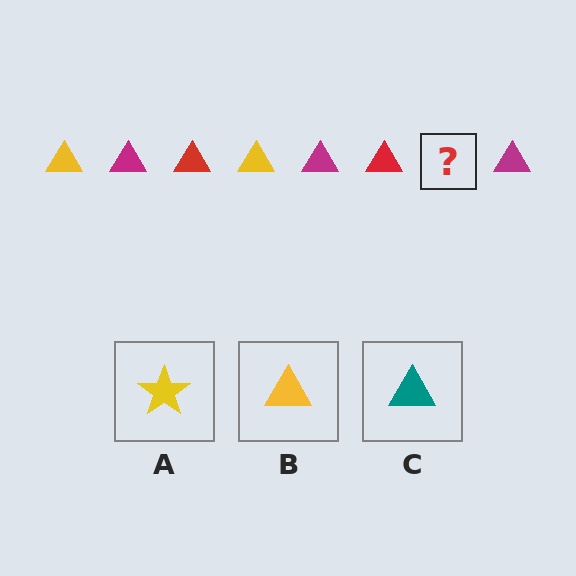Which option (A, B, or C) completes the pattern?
B.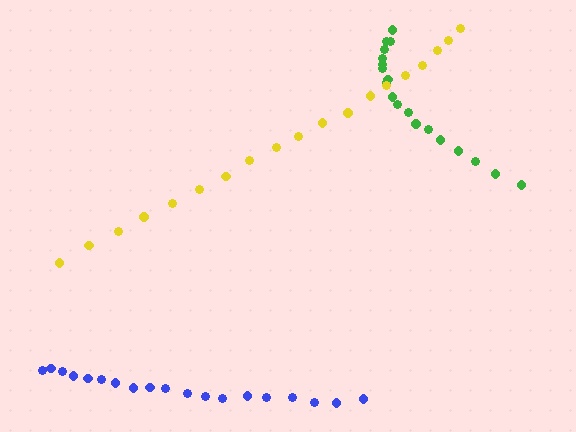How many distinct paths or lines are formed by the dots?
There are 3 distinct paths.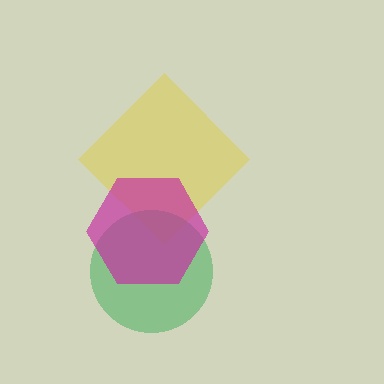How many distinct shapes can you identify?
There are 3 distinct shapes: a yellow diamond, a green circle, a magenta hexagon.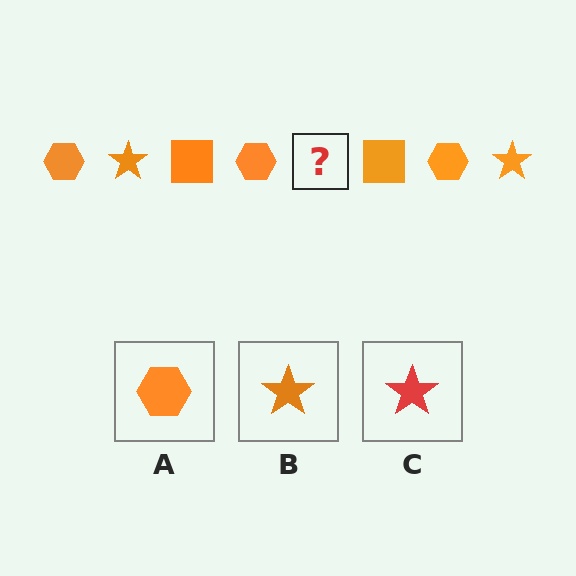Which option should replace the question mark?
Option B.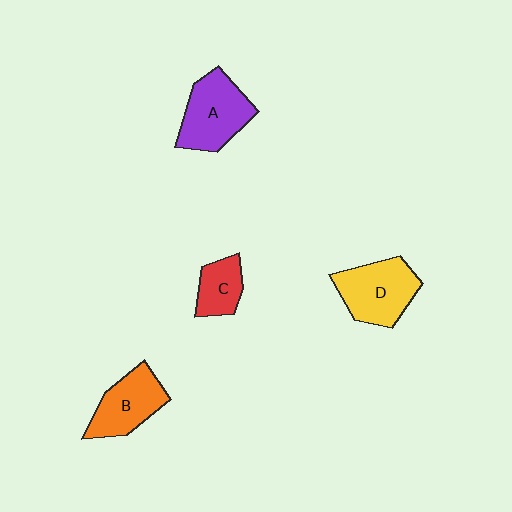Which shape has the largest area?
Shape A (purple).